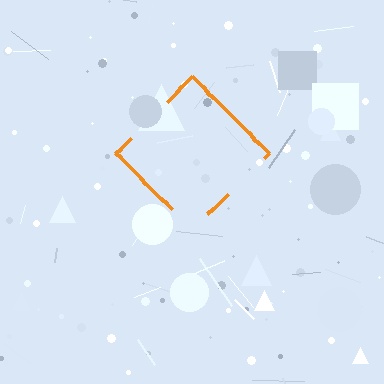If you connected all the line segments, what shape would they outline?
They would outline a diamond.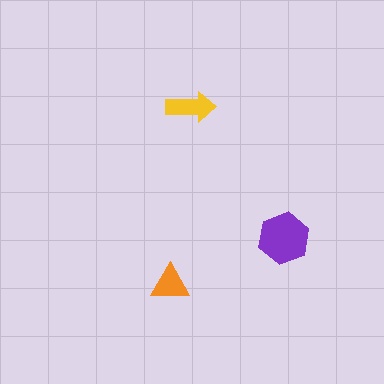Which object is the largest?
The purple hexagon.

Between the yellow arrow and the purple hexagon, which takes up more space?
The purple hexagon.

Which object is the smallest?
The orange triangle.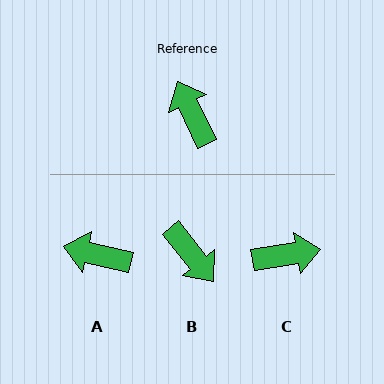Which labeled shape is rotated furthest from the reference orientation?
B, about 167 degrees away.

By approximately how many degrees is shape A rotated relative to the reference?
Approximately 51 degrees counter-clockwise.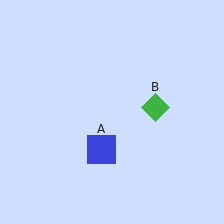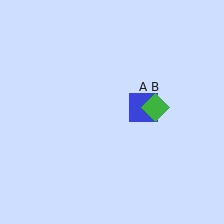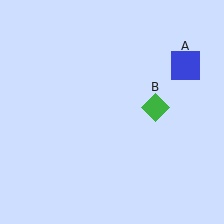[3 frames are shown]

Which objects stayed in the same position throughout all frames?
Green diamond (object B) remained stationary.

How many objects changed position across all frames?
1 object changed position: blue square (object A).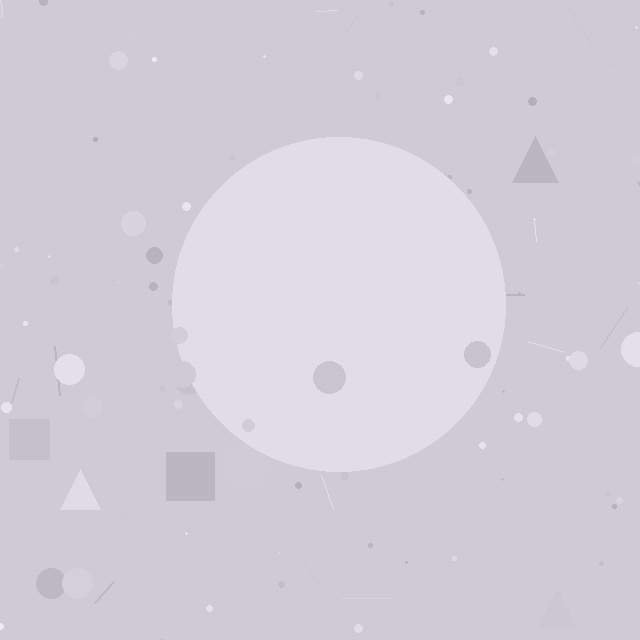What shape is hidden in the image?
A circle is hidden in the image.